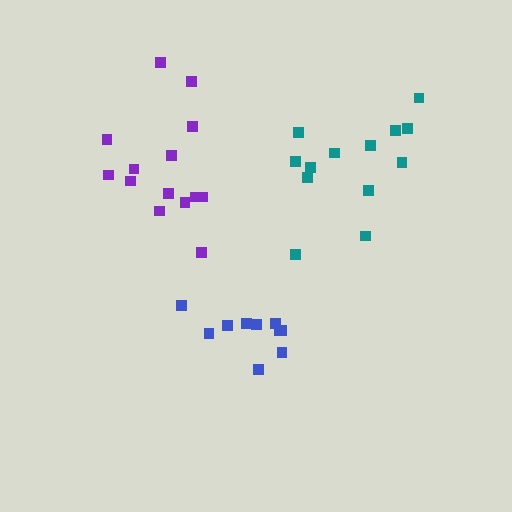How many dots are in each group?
Group 1: 13 dots, Group 2: 10 dots, Group 3: 14 dots (37 total).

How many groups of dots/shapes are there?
There are 3 groups.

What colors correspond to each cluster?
The clusters are colored: teal, blue, purple.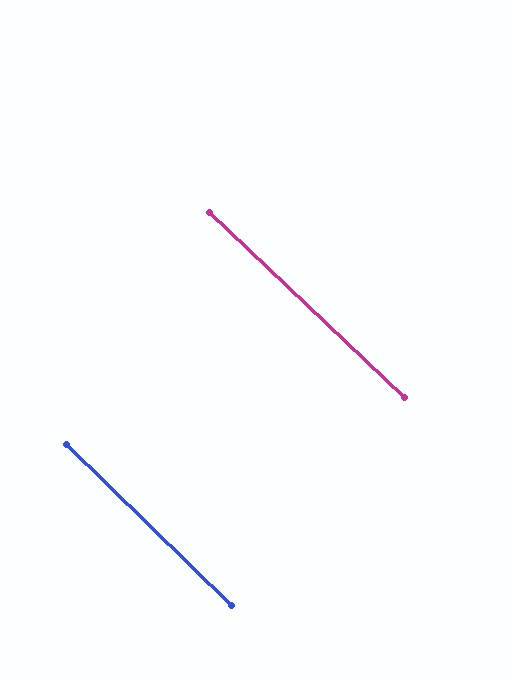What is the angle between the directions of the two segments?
Approximately 1 degree.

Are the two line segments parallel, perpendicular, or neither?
Parallel — their directions differ by only 0.7°.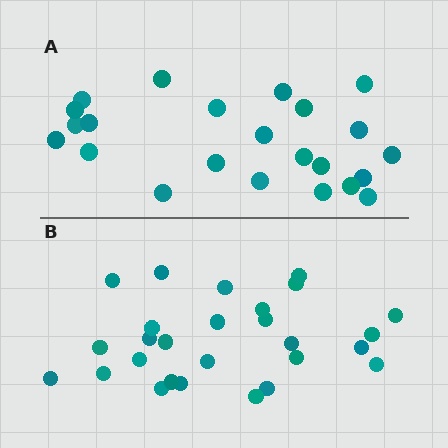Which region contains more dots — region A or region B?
Region B (the bottom region) has more dots.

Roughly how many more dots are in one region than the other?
Region B has about 4 more dots than region A.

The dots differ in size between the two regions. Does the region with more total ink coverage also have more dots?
No. Region A has more total ink coverage because its dots are larger, but region B actually contains more individual dots. Total area can be misleading — the number of items is what matters here.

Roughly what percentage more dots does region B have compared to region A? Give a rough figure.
About 15% more.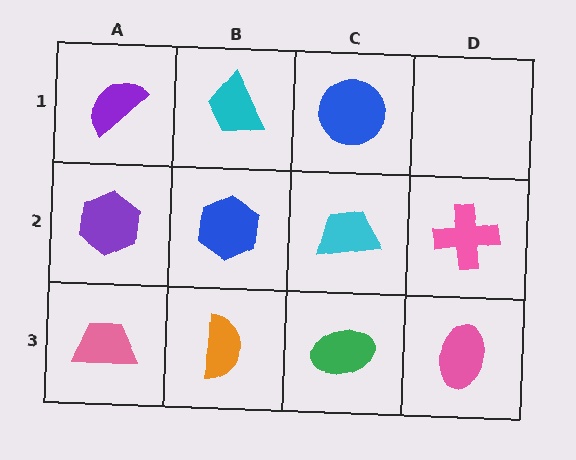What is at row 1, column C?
A blue circle.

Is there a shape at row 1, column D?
No, that cell is empty.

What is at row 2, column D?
A pink cross.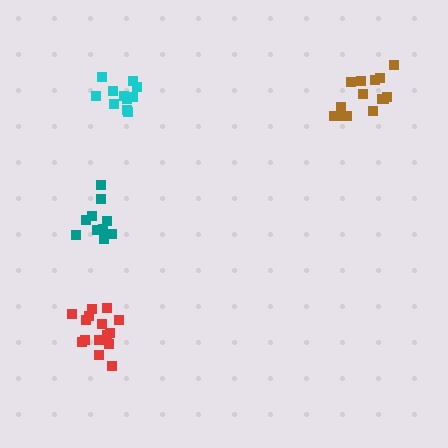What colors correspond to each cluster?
The clusters are colored: teal, cyan, red, brown.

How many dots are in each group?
Group 1: 10 dots, Group 2: 11 dots, Group 3: 15 dots, Group 4: 14 dots (50 total).